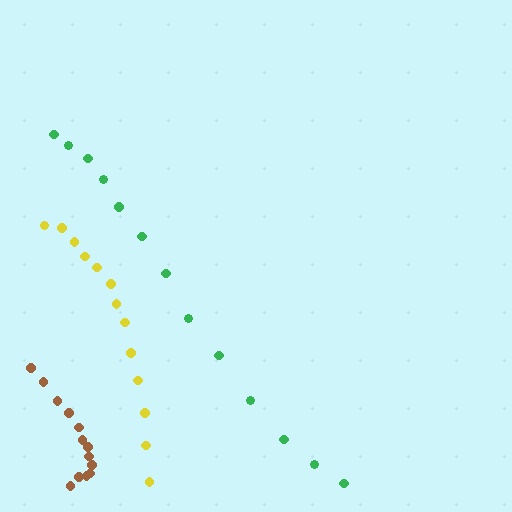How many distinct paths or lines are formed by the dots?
There are 3 distinct paths.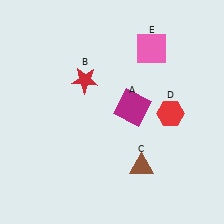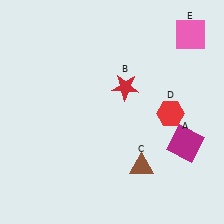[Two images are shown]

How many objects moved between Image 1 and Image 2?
3 objects moved between the two images.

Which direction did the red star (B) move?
The red star (B) moved right.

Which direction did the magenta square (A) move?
The magenta square (A) moved right.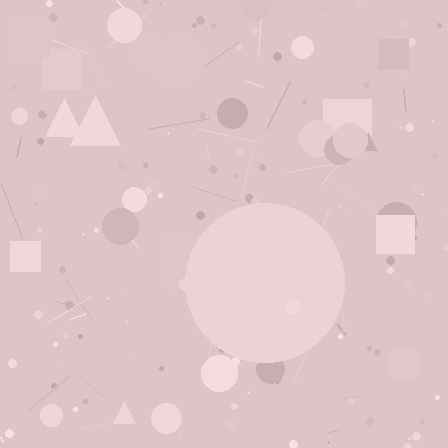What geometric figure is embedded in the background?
A circle is embedded in the background.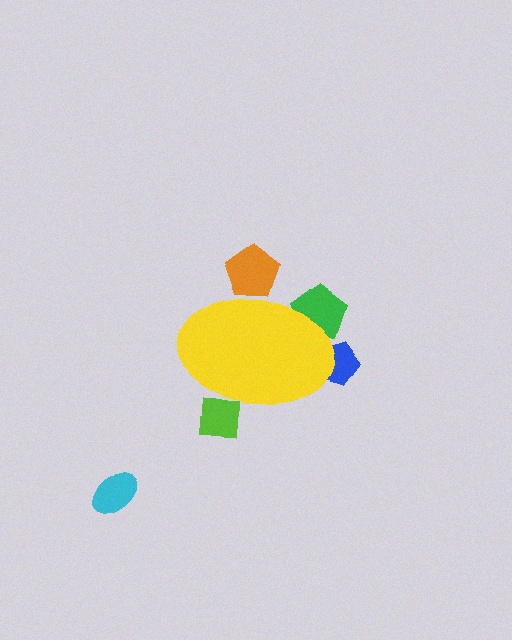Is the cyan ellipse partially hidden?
No, the cyan ellipse is fully visible.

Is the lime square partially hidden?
Yes, the lime square is partially hidden behind the yellow ellipse.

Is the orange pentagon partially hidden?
Yes, the orange pentagon is partially hidden behind the yellow ellipse.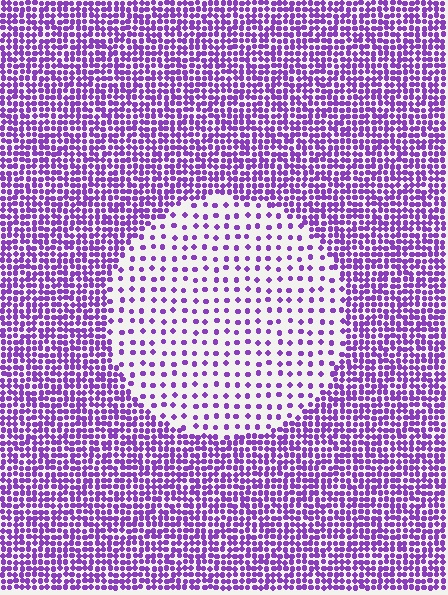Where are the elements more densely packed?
The elements are more densely packed outside the circle boundary.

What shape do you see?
I see a circle.